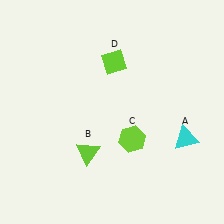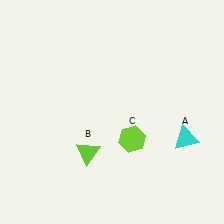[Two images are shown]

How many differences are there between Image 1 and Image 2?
There is 1 difference between the two images.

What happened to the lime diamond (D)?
The lime diamond (D) was removed in Image 2. It was in the top-right area of Image 1.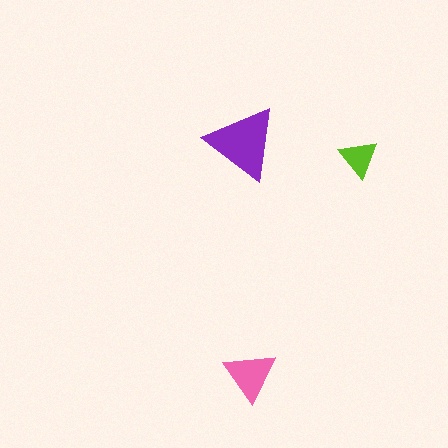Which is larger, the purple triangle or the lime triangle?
The purple one.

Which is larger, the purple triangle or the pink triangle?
The purple one.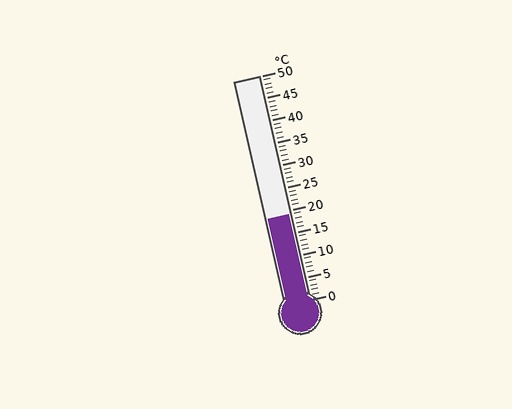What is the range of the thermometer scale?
The thermometer scale ranges from 0°C to 50°C.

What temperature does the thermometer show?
The thermometer shows approximately 19°C.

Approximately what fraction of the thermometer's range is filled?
The thermometer is filled to approximately 40% of its range.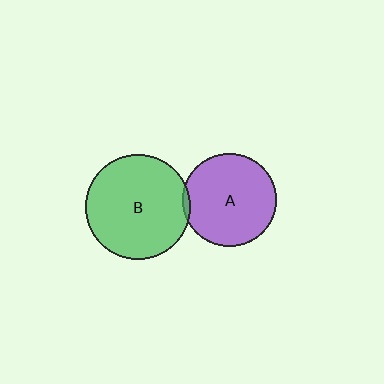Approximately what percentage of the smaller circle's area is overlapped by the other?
Approximately 5%.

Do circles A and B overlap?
Yes.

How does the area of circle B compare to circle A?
Approximately 1.3 times.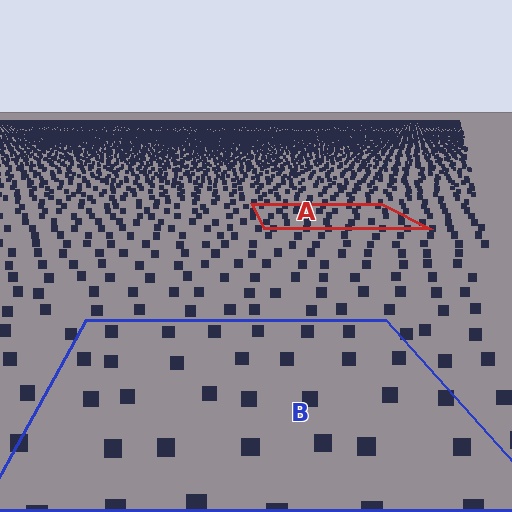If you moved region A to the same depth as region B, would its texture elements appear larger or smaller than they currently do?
They would appear larger. At a closer depth, the same texture elements are projected at a bigger on-screen size.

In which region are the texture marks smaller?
The texture marks are smaller in region A, because it is farther away.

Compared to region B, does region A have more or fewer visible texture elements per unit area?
Region A has more texture elements per unit area — they are packed more densely because it is farther away.